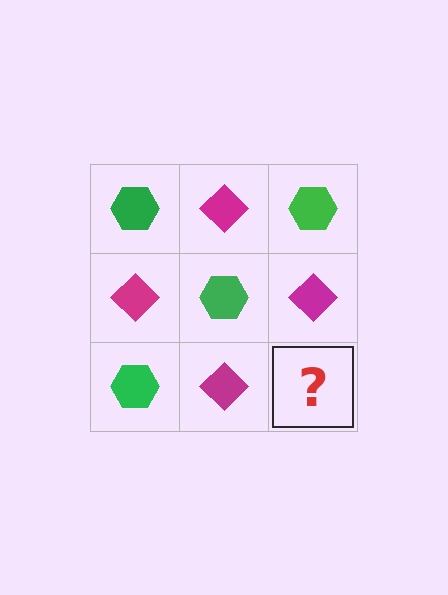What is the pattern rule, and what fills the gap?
The rule is that it alternates green hexagon and magenta diamond in a checkerboard pattern. The gap should be filled with a green hexagon.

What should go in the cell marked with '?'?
The missing cell should contain a green hexagon.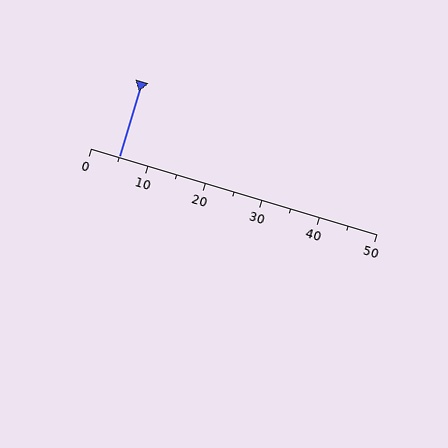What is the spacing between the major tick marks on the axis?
The major ticks are spaced 10 apart.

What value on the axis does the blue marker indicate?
The marker indicates approximately 5.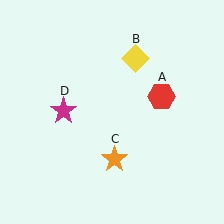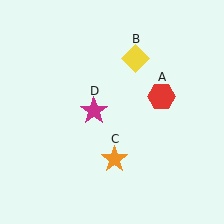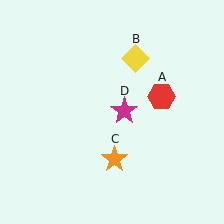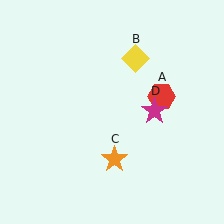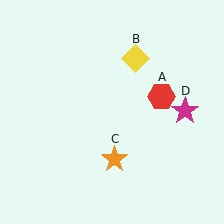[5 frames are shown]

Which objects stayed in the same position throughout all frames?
Red hexagon (object A) and yellow diamond (object B) and orange star (object C) remained stationary.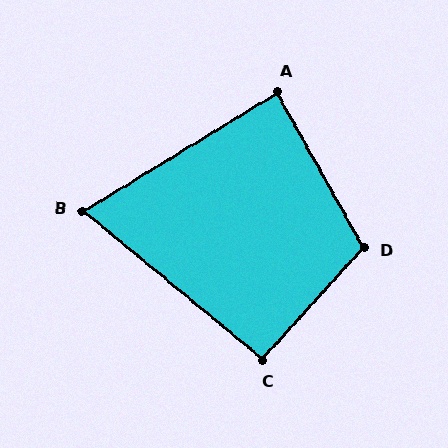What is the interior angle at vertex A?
Approximately 88 degrees (approximately right).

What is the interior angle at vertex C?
Approximately 92 degrees (approximately right).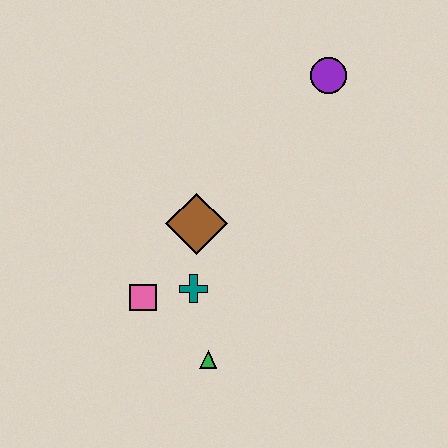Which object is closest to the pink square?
The teal cross is closest to the pink square.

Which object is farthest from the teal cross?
The purple circle is farthest from the teal cross.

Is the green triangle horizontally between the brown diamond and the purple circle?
Yes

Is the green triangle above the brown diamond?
No